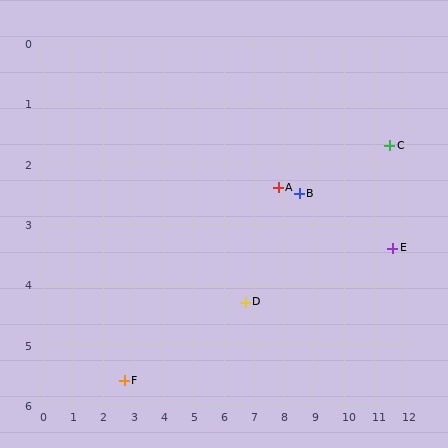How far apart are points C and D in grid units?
Points C and D are about 5.5 grid units apart.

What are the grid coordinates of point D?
Point D is at approximately (6.7, 4.3).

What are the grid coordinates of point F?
Point F is at approximately (2.7, 5.6).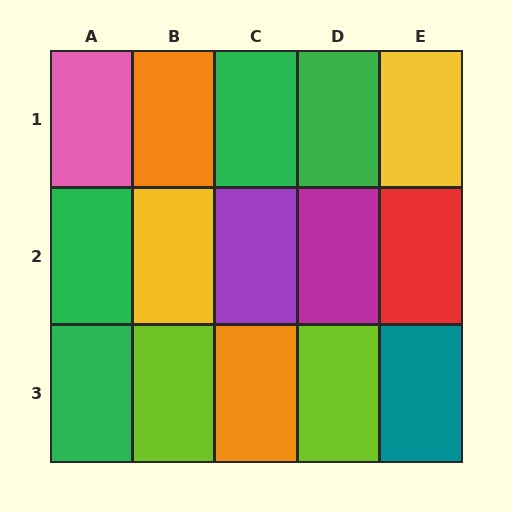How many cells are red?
1 cell is red.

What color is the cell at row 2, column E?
Red.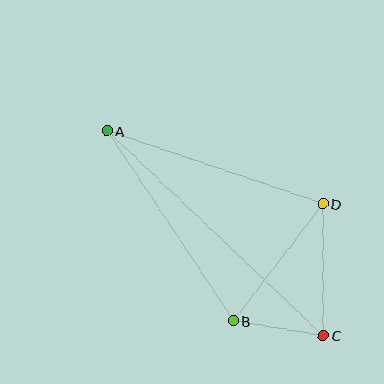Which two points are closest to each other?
Points B and C are closest to each other.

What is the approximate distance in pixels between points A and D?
The distance between A and D is approximately 228 pixels.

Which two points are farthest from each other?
Points A and C are farthest from each other.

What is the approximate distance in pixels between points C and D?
The distance between C and D is approximately 131 pixels.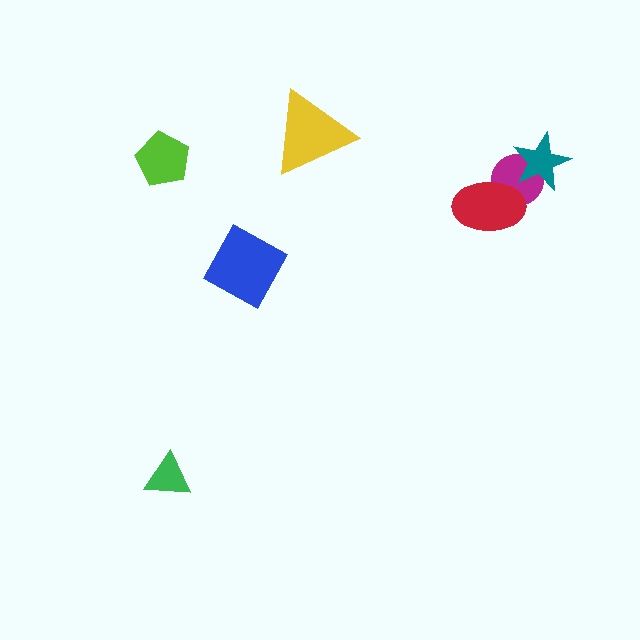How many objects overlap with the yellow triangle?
0 objects overlap with the yellow triangle.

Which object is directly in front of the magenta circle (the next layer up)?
The red ellipse is directly in front of the magenta circle.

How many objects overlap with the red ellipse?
1 object overlaps with the red ellipse.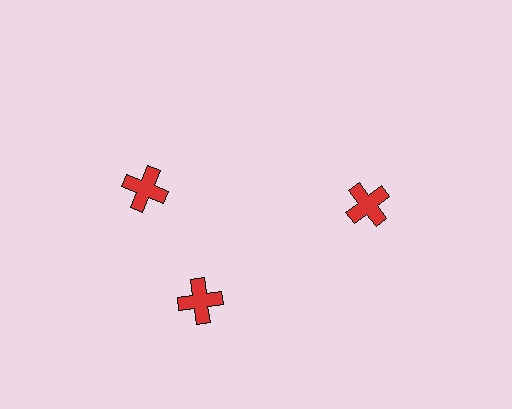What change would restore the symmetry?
The symmetry would be restored by rotating it back into even spacing with its neighbors so that all 3 crosses sit at equal angles and equal distance from the center.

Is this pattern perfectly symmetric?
No. The 3 red crosses are arranged in a ring, but one element near the 11 o'clock position is rotated out of alignment along the ring, breaking the 3-fold rotational symmetry.